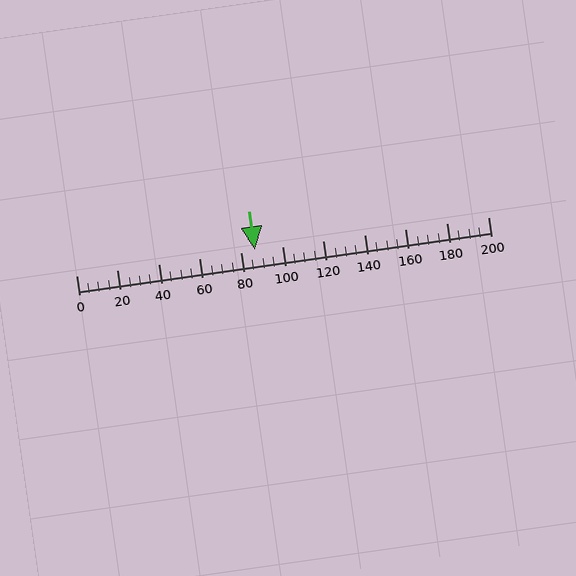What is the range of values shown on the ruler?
The ruler shows values from 0 to 200.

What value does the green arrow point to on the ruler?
The green arrow points to approximately 87.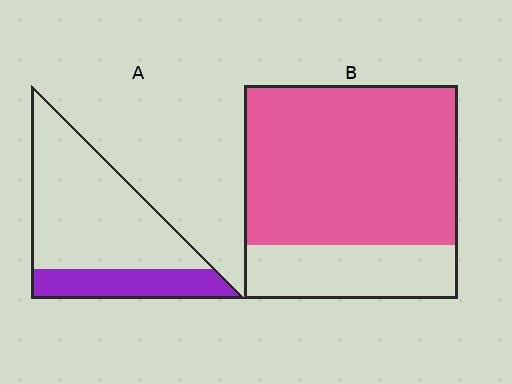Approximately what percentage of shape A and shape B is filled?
A is approximately 25% and B is approximately 75%.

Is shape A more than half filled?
No.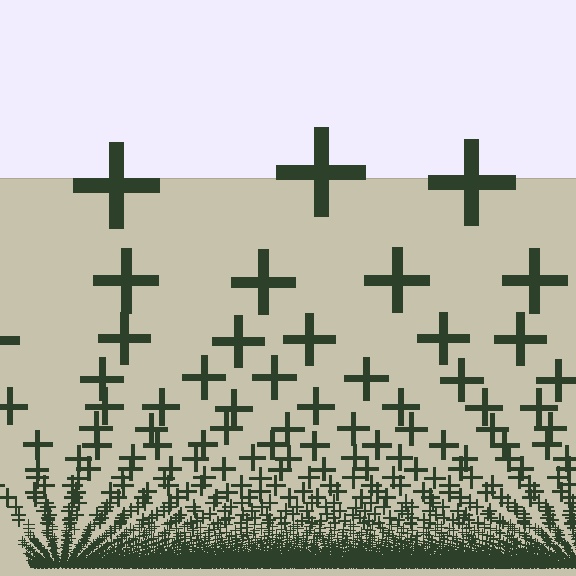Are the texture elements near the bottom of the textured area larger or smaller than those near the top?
Smaller. The gradient is inverted — elements near the bottom are smaller and denser.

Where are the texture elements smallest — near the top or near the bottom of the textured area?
Near the bottom.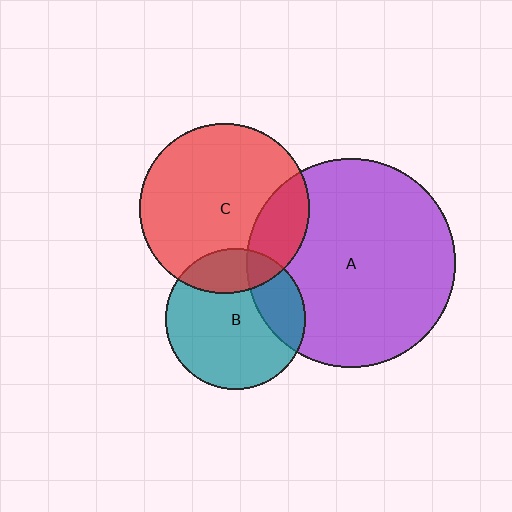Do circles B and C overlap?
Yes.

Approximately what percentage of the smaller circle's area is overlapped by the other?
Approximately 20%.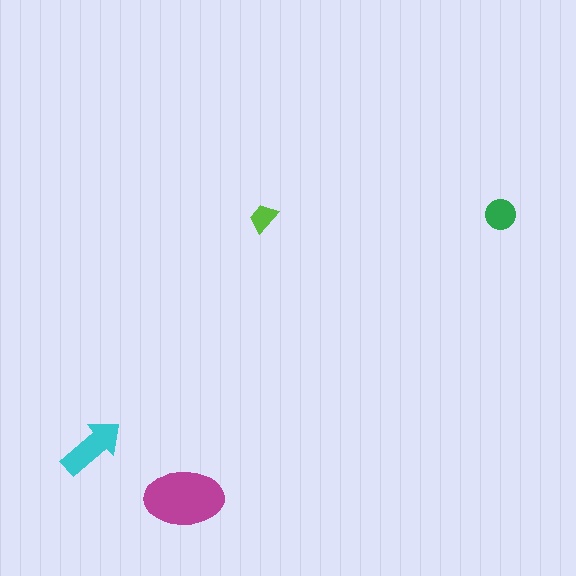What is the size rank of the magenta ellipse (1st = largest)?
1st.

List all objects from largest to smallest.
The magenta ellipse, the cyan arrow, the green circle, the lime trapezoid.